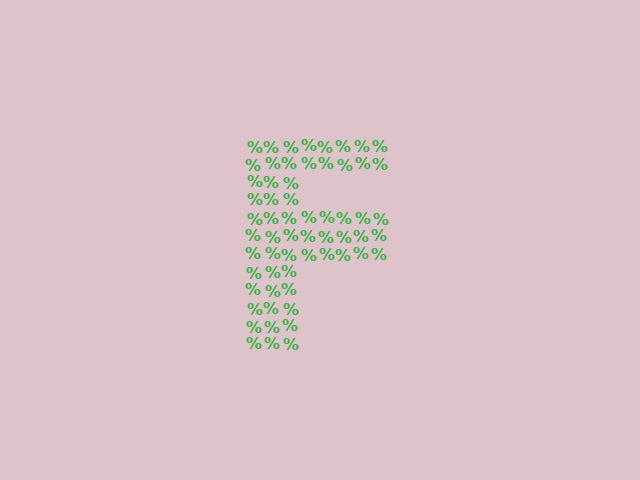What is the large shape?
The large shape is the letter F.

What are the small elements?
The small elements are percent signs.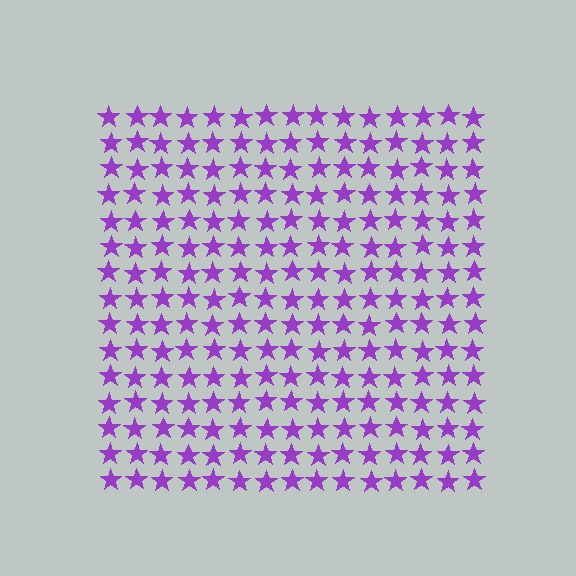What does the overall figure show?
The overall figure shows a square.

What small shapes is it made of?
It is made of small stars.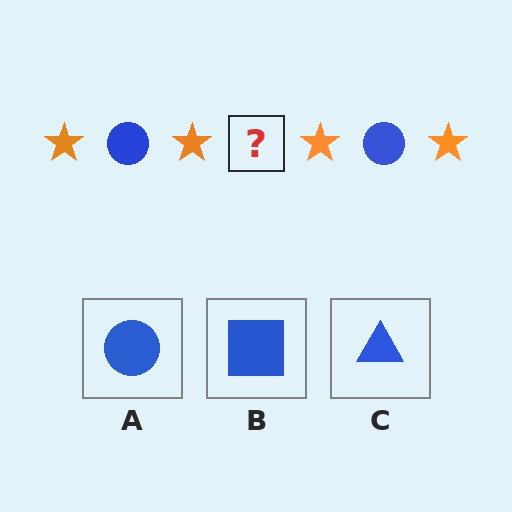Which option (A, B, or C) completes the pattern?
A.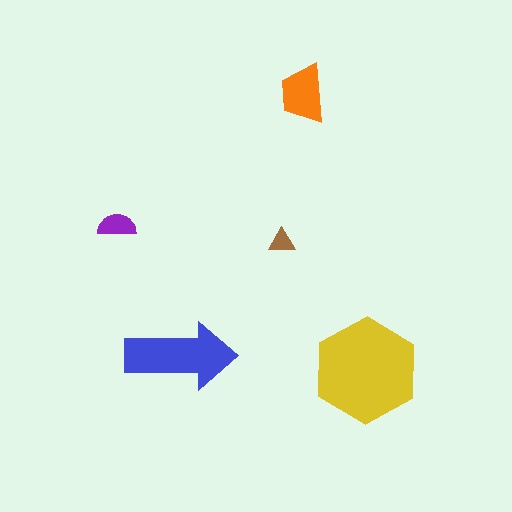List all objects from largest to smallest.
The yellow hexagon, the blue arrow, the orange trapezoid, the purple semicircle, the brown triangle.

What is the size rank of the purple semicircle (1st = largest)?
4th.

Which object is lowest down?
The yellow hexagon is bottommost.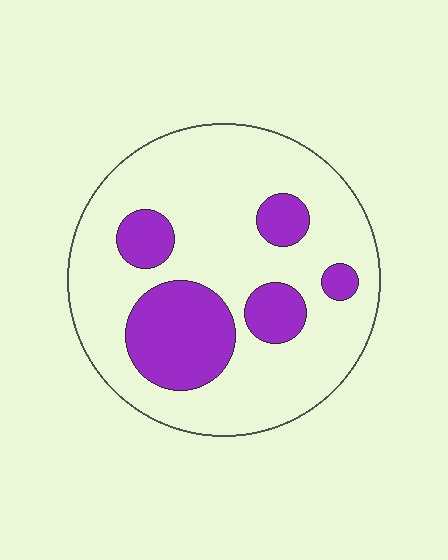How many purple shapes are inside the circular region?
5.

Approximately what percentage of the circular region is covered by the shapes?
Approximately 25%.